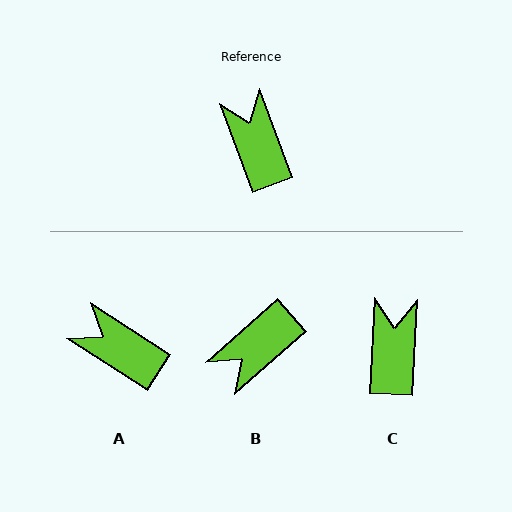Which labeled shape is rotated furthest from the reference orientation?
B, about 111 degrees away.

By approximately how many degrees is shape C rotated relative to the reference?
Approximately 23 degrees clockwise.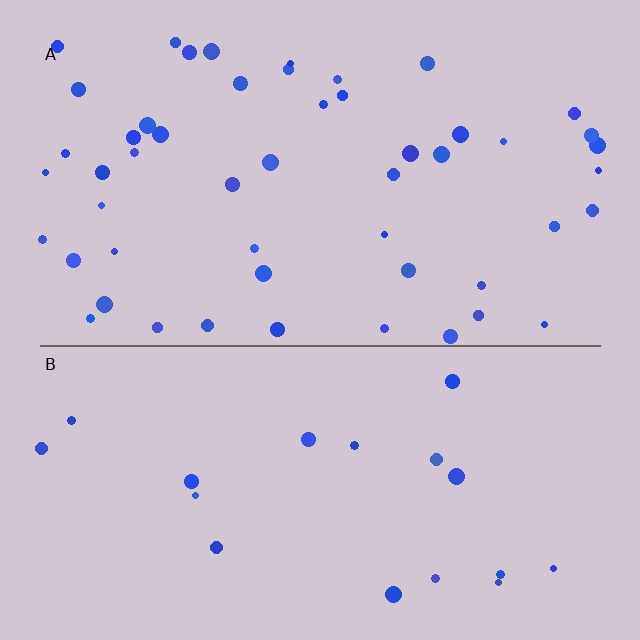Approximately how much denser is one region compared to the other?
Approximately 2.8× — region A over region B.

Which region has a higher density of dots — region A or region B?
A (the top).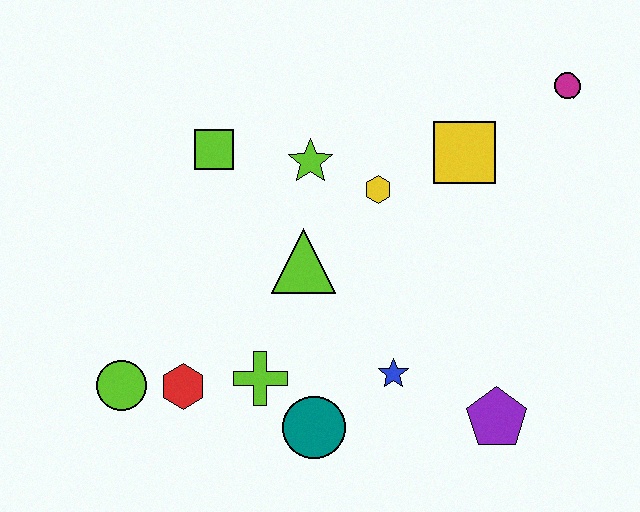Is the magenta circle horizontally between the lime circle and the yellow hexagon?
No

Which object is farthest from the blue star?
The magenta circle is farthest from the blue star.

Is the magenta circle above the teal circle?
Yes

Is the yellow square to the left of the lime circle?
No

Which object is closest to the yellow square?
The yellow hexagon is closest to the yellow square.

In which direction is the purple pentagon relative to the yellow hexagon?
The purple pentagon is below the yellow hexagon.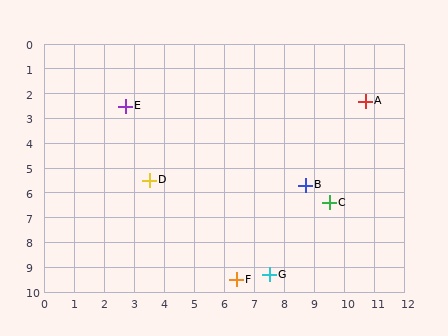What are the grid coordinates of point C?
Point C is at approximately (9.5, 6.4).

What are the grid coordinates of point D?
Point D is at approximately (3.5, 5.5).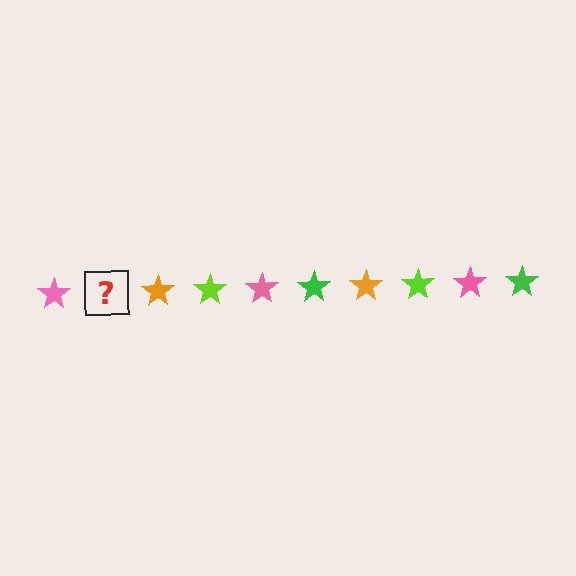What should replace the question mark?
The question mark should be replaced with a green star.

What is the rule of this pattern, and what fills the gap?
The rule is that the pattern cycles through pink, green, orange, lime stars. The gap should be filled with a green star.